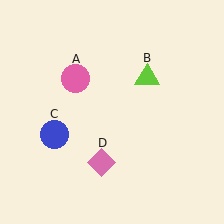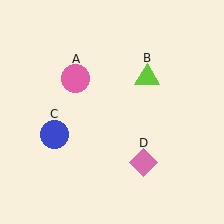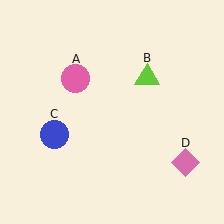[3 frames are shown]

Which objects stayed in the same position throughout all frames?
Pink circle (object A) and lime triangle (object B) and blue circle (object C) remained stationary.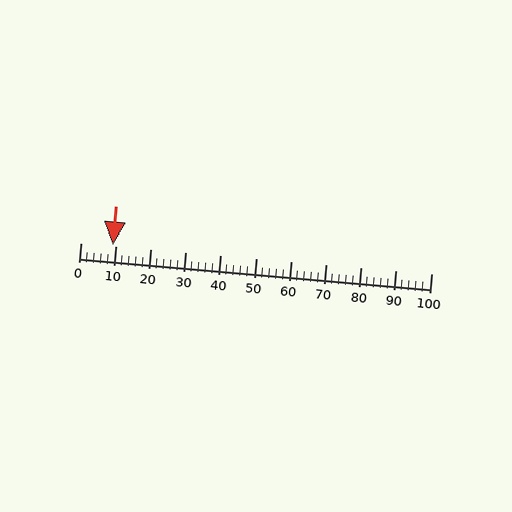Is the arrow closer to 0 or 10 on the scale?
The arrow is closer to 10.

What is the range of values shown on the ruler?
The ruler shows values from 0 to 100.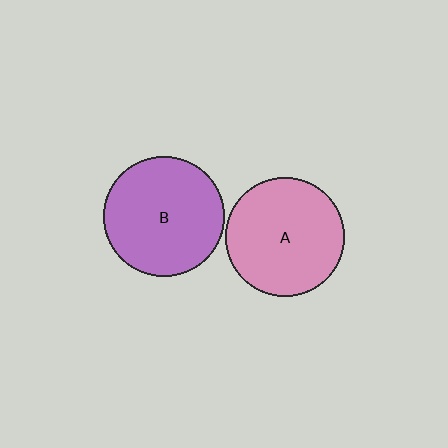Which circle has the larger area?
Circle B (purple).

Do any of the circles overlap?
No, none of the circles overlap.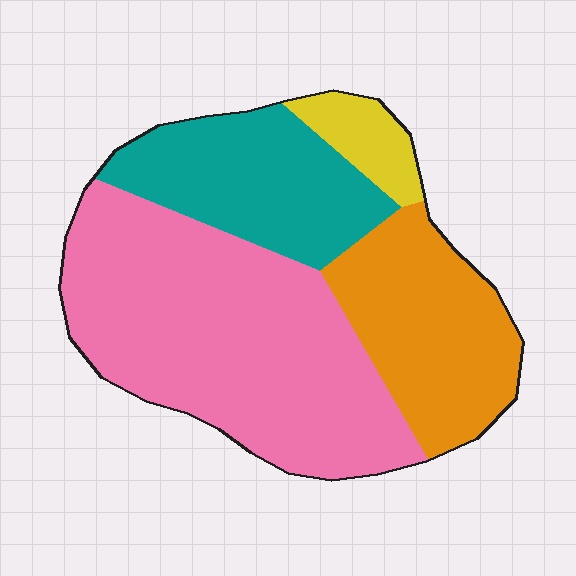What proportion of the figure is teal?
Teal covers about 20% of the figure.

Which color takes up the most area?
Pink, at roughly 50%.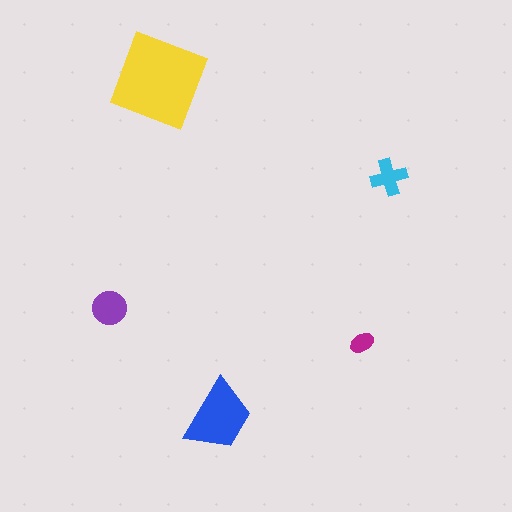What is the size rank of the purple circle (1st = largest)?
3rd.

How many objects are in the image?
There are 5 objects in the image.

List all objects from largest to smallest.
The yellow diamond, the blue trapezoid, the purple circle, the cyan cross, the magenta ellipse.